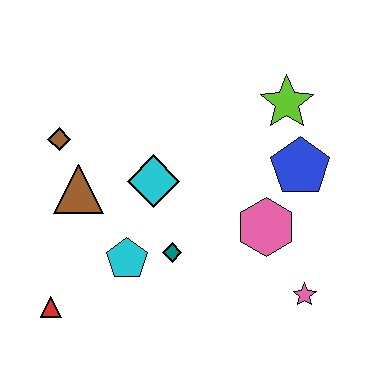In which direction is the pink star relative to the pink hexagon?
The pink star is below the pink hexagon.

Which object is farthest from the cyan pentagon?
The lime star is farthest from the cyan pentagon.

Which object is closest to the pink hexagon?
The blue pentagon is closest to the pink hexagon.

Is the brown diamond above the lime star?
No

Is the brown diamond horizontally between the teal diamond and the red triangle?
Yes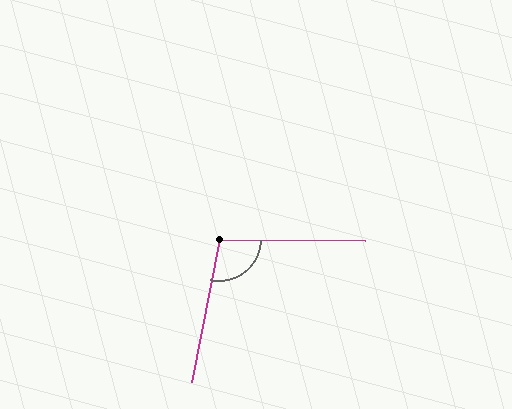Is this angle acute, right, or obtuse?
It is obtuse.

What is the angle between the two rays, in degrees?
Approximately 100 degrees.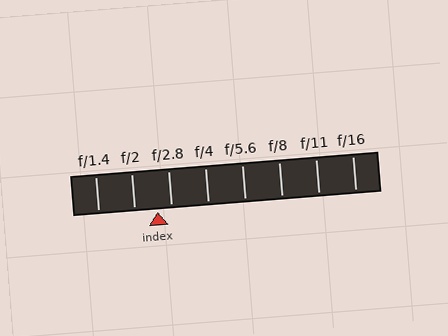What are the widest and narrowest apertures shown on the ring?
The widest aperture shown is f/1.4 and the narrowest is f/16.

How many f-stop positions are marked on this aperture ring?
There are 8 f-stop positions marked.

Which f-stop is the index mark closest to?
The index mark is closest to f/2.8.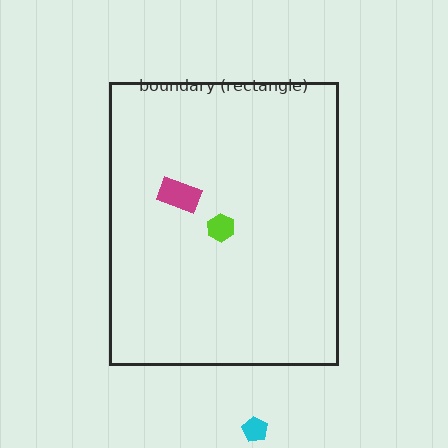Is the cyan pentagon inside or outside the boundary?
Outside.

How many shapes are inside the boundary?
2 inside, 1 outside.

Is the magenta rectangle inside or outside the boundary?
Inside.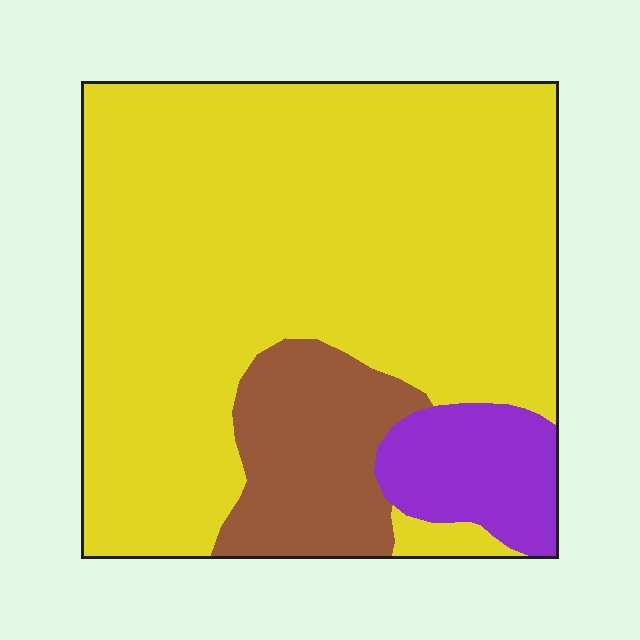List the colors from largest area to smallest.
From largest to smallest: yellow, brown, purple.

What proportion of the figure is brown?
Brown covers roughly 15% of the figure.